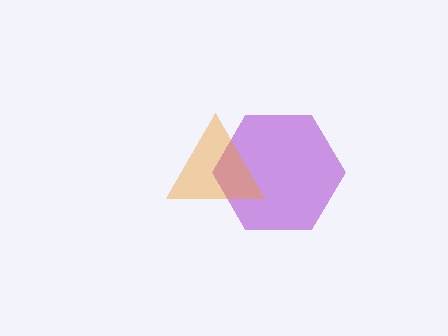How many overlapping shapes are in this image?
There are 2 overlapping shapes in the image.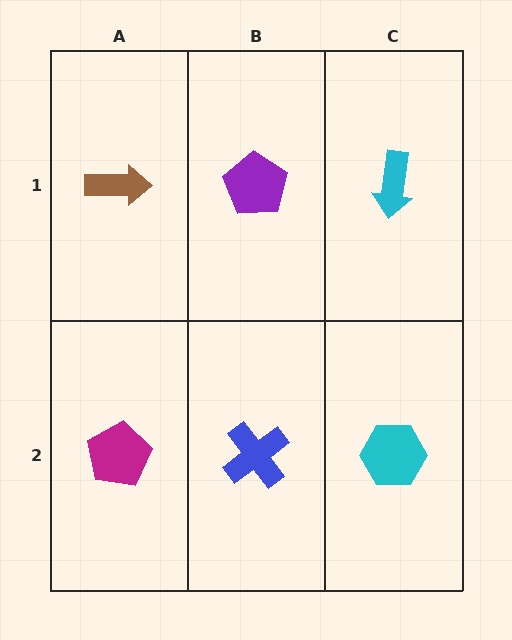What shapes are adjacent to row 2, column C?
A cyan arrow (row 1, column C), a blue cross (row 2, column B).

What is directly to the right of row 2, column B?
A cyan hexagon.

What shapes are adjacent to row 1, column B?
A blue cross (row 2, column B), a brown arrow (row 1, column A), a cyan arrow (row 1, column C).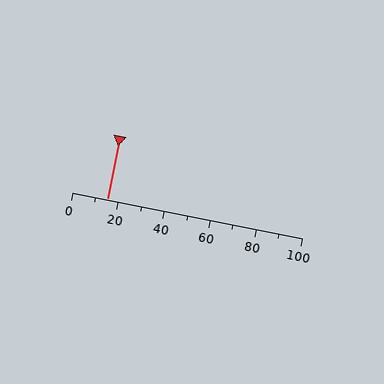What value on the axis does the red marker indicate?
The marker indicates approximately 15.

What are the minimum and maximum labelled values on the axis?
The axis runs from 0 to 100.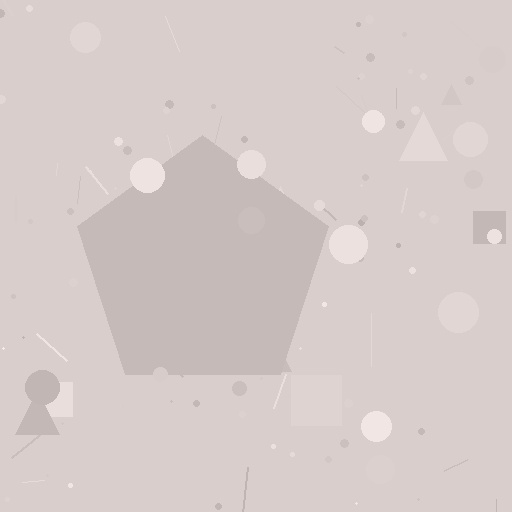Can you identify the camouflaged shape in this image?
The camouflaged shape is a pentagon.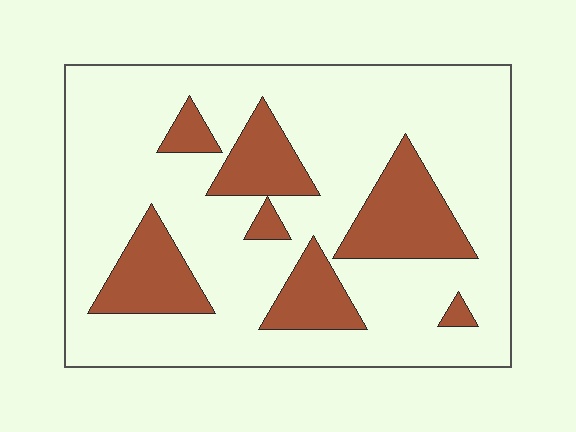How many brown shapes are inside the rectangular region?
7.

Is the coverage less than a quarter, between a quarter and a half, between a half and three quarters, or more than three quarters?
Less than a quarter.